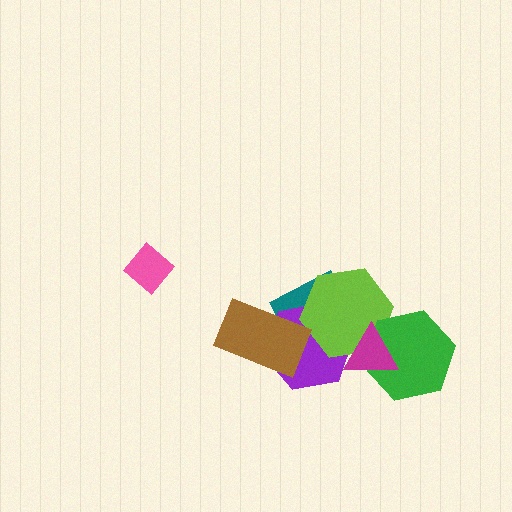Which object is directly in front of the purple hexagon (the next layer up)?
The lime hexagon is directly in front of the purple hexagon.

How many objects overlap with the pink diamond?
0 objects overlap with the pink diamond.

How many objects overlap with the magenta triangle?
4 objects overlap with the magenta triangle.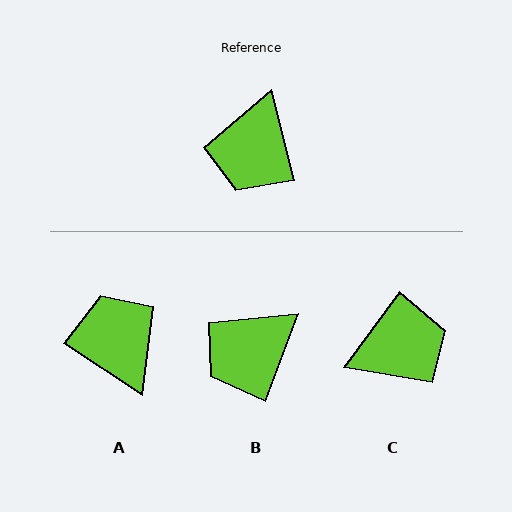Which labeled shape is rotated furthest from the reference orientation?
A, about 138 degrees away.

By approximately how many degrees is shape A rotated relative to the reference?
Approximately 138 degrees clockwise.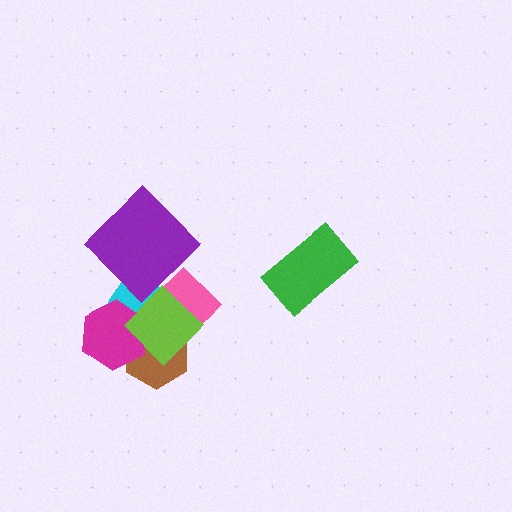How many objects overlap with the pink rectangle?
4 objects overlap with the pink rectangle.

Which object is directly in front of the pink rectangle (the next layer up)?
The brown hexagon is directly in front of the pink rectangle.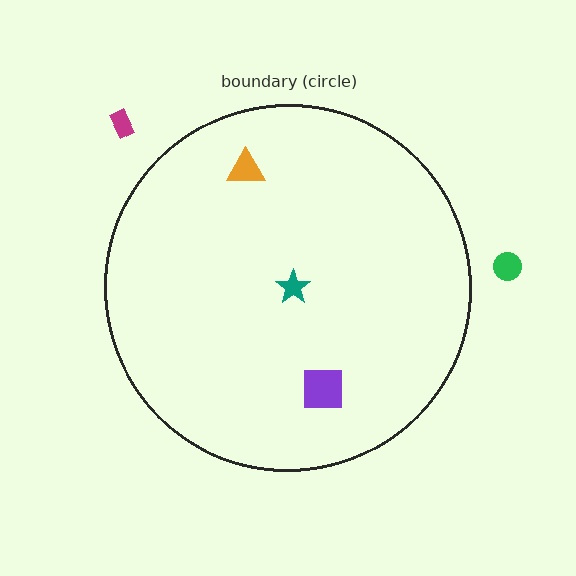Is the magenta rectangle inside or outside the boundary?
Outside.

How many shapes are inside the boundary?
3 inside, 2 outside.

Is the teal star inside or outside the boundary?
Inside.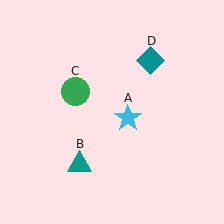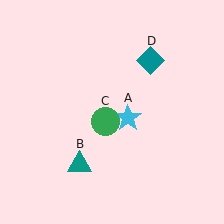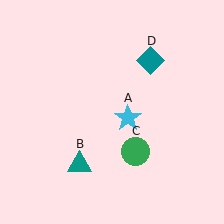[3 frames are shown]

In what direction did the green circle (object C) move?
The green circle (object C) moved down and to the right.